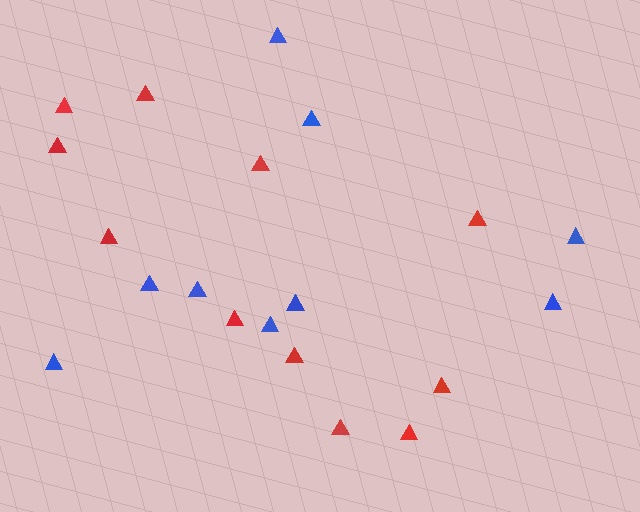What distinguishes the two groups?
There are 2 groups: one group of red triangles (11) and one group of blue triangles (9).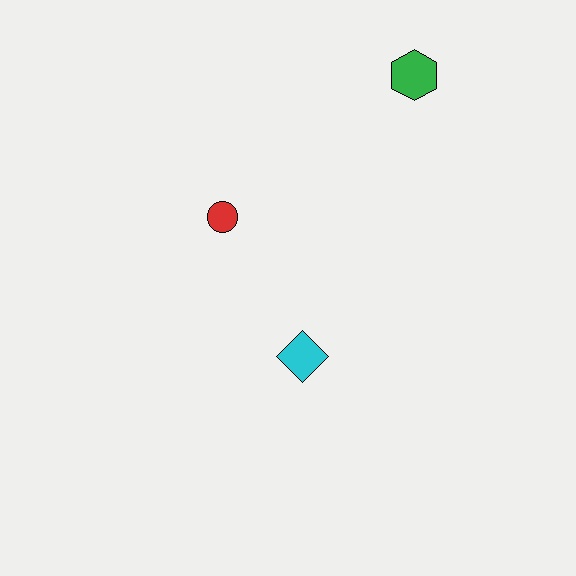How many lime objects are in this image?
There are no lime objects.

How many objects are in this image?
There are 3 objects.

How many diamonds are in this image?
There is 1 diamond.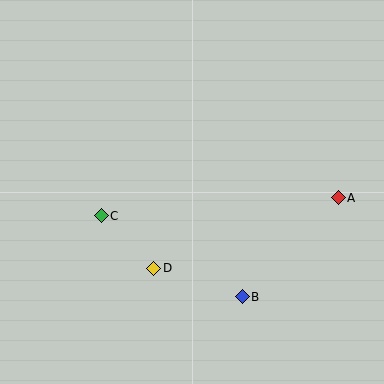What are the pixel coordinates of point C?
Point C is at (101, 216).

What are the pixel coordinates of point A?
Point A is at (338, 198).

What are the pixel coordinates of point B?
Point B is at (242, 297).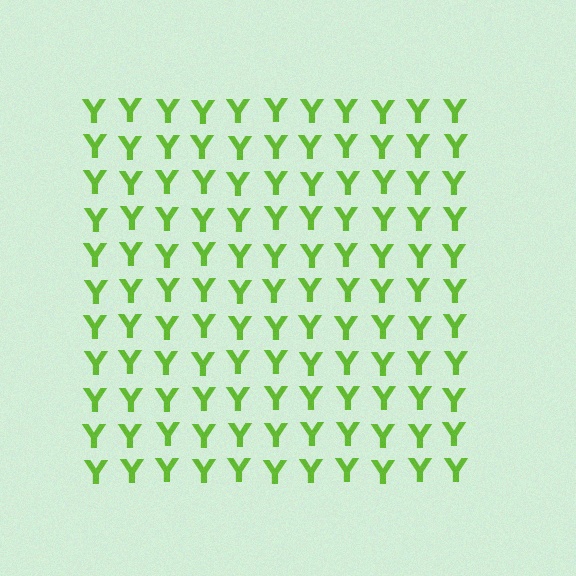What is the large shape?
The large shape is a square.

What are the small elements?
The small elements are letter Y's.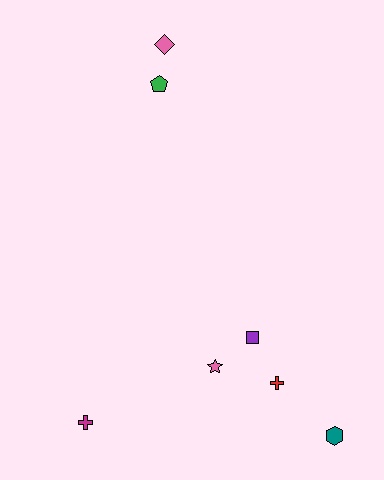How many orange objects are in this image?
There are no orange objects.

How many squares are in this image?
There is 1 square.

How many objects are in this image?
There are 7 objects.